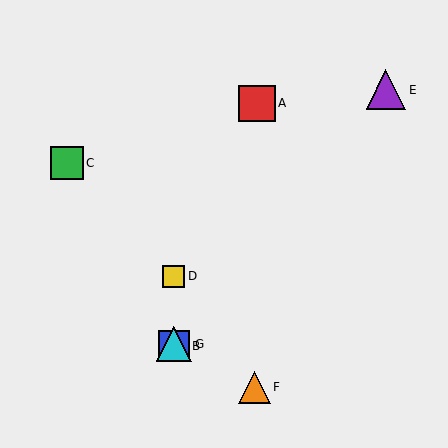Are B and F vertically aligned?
No, B is at x≈174 and F is at x≈254.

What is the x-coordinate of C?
Object C is at x≈67.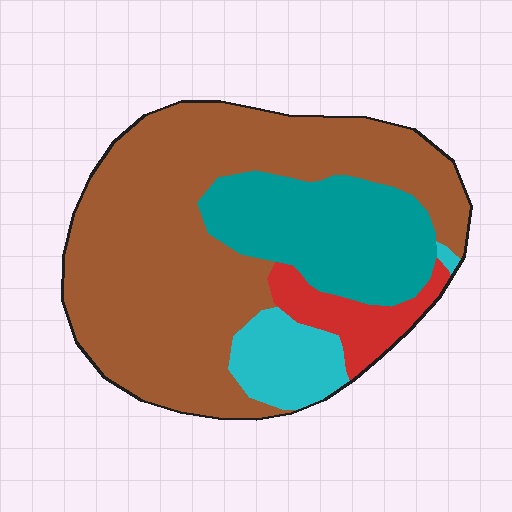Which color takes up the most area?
Brown, at roughly 60%.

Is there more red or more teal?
Teal.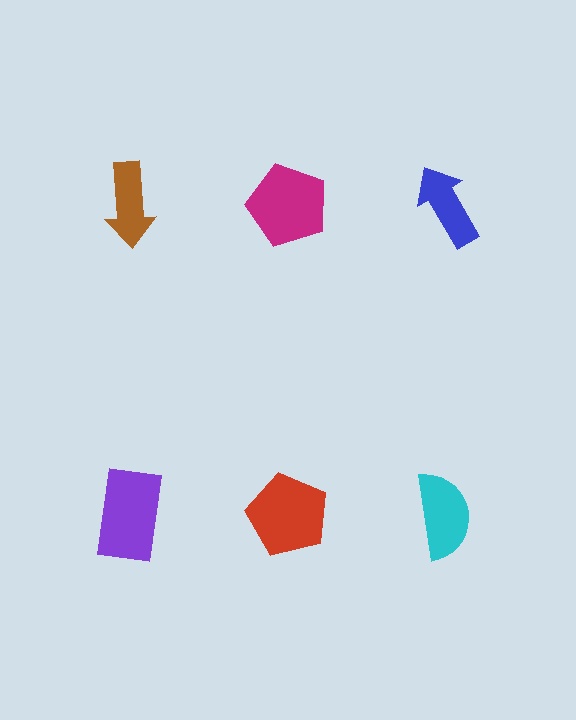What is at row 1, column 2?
A magenta pentagon.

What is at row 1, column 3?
A blue arrow.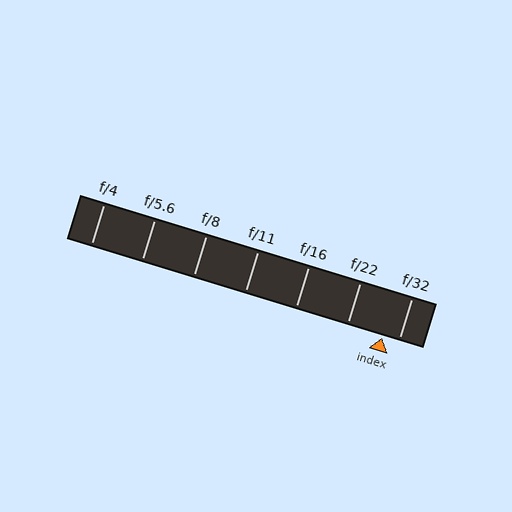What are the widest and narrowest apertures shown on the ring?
The widest aperture shown is f/4 and the narrowest is f/32.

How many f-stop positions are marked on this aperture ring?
There are 7 f-stop positions marked.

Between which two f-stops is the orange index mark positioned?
The index mark is between f/22 and f/32.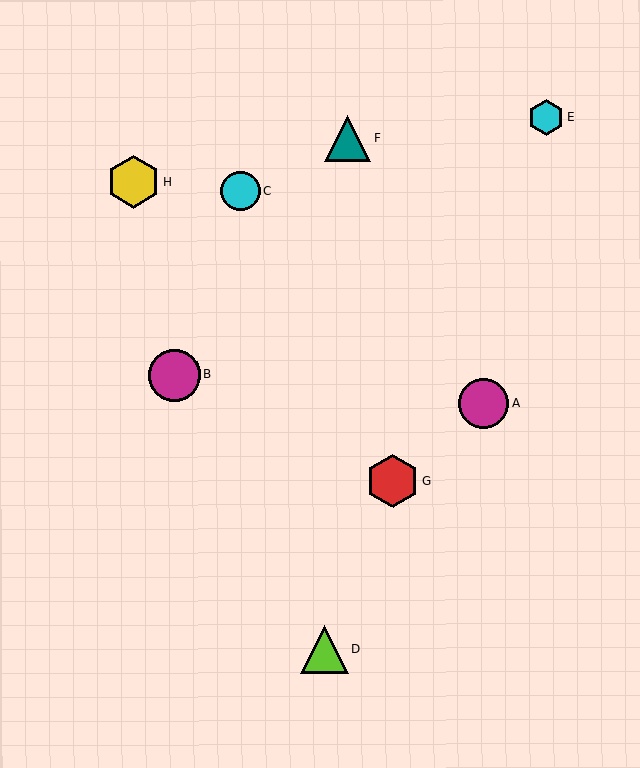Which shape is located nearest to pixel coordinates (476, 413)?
The magenta circle (labeled A) at (484, 403) is nearest to that location.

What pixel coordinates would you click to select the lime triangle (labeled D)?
Click at (324, 649) to select the lime triangle D.